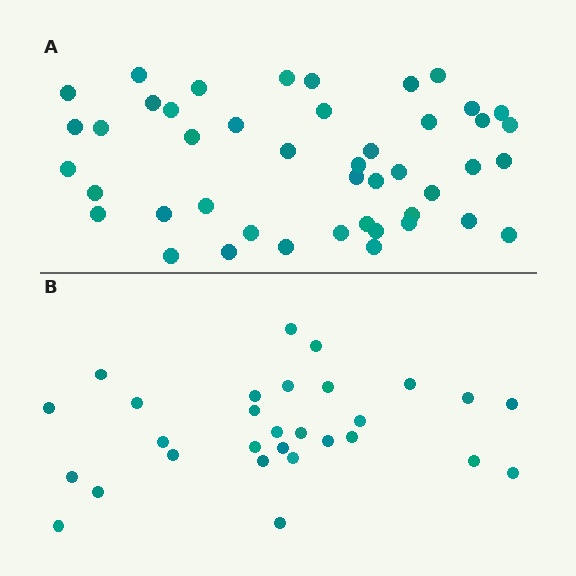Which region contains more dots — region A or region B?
Region A (the top region) has more dots.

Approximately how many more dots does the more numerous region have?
Region A has approximately 15 more dots than region B.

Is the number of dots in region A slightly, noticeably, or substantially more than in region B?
Region A has substantially more. The ratio is roughly 1.6 to 1.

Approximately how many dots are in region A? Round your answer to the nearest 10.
About 40 dots. (The exact count is 45, which rounds to 40.)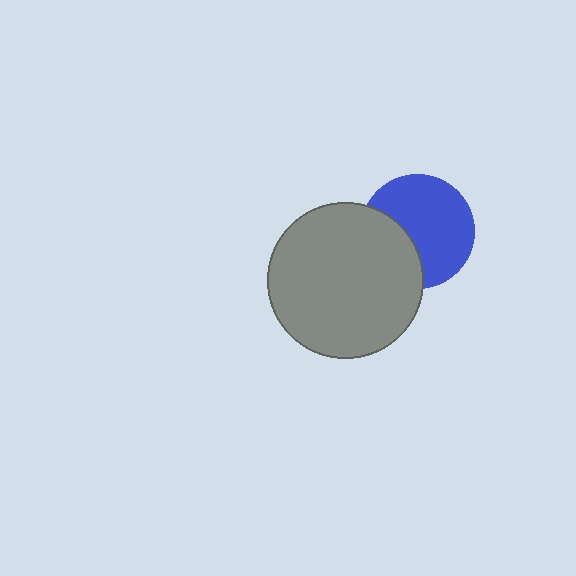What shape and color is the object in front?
The object in front is a gray circle.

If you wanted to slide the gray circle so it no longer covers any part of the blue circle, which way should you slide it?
Slide it left — that is the most direct way to separate the two shapes.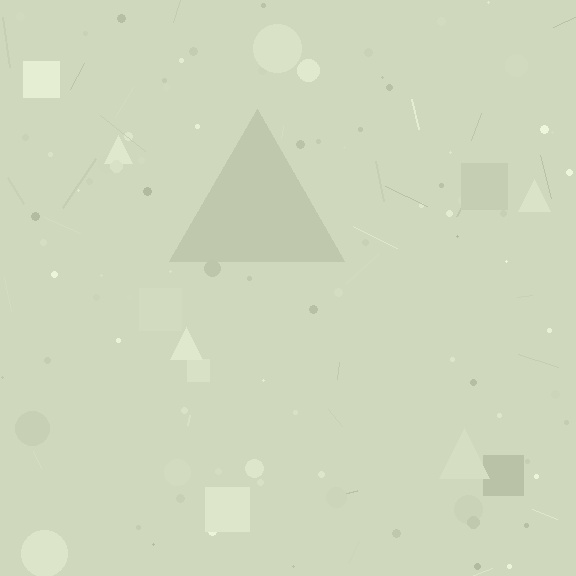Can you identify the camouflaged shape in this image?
The camouflaged shape is a triangle.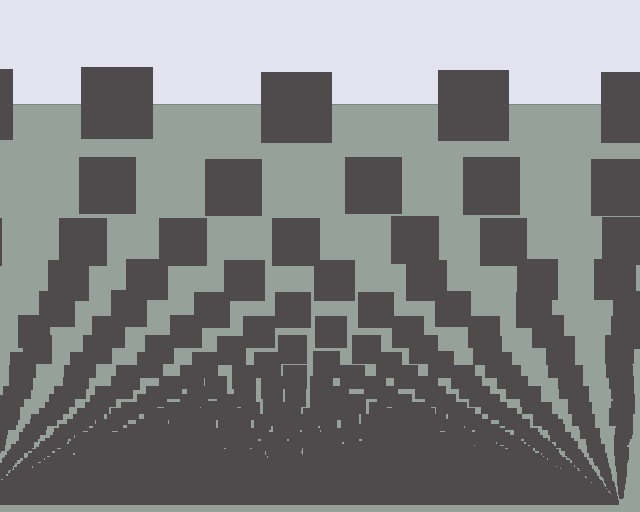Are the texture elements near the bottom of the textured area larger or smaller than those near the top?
Smaller. The gradient is inverted — elements near the bottom are smaller and denser.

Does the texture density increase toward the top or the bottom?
Density increases toward the bottom.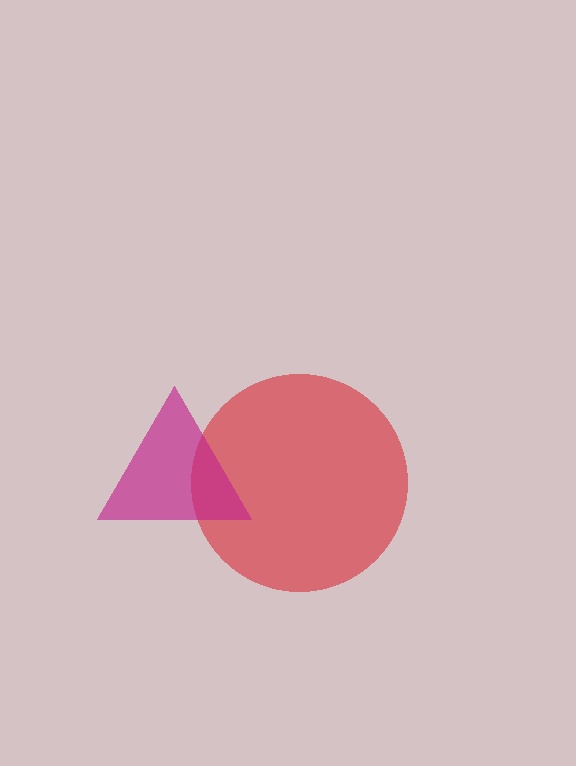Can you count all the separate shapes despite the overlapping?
Yes, there are 2 separate shapes.